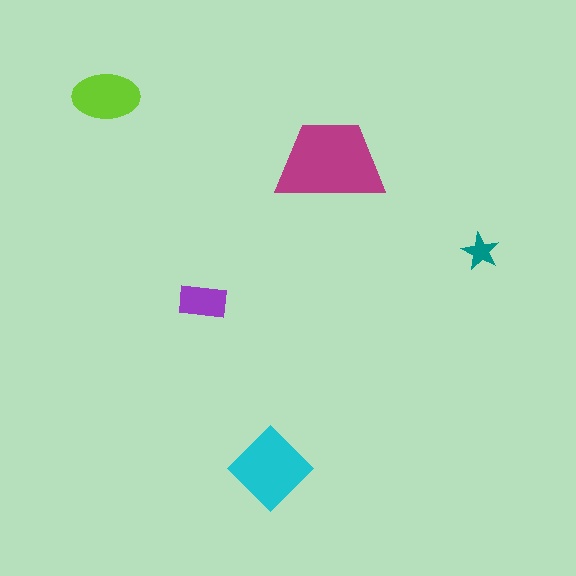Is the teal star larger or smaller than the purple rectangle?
Smaller.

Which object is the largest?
The magenta trapezoid.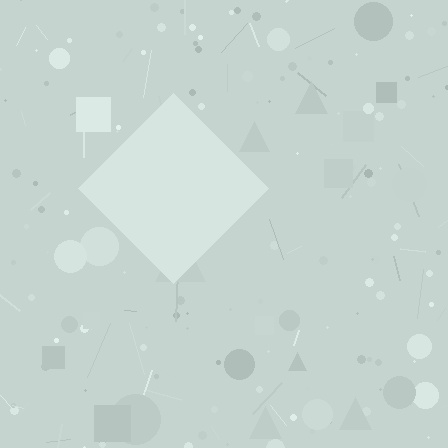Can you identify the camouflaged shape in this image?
The camouflaged shape is a diamond.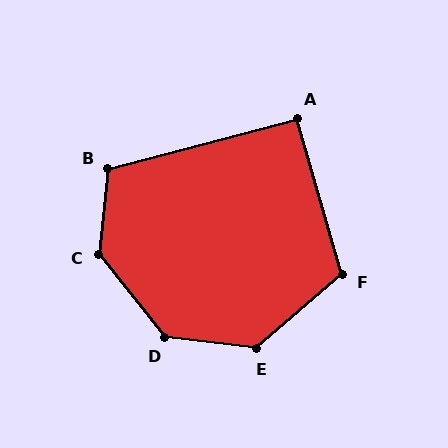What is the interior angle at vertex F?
Approximately 115 degrees (obtuse).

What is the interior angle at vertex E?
Approximately 133 degrees (obtuse).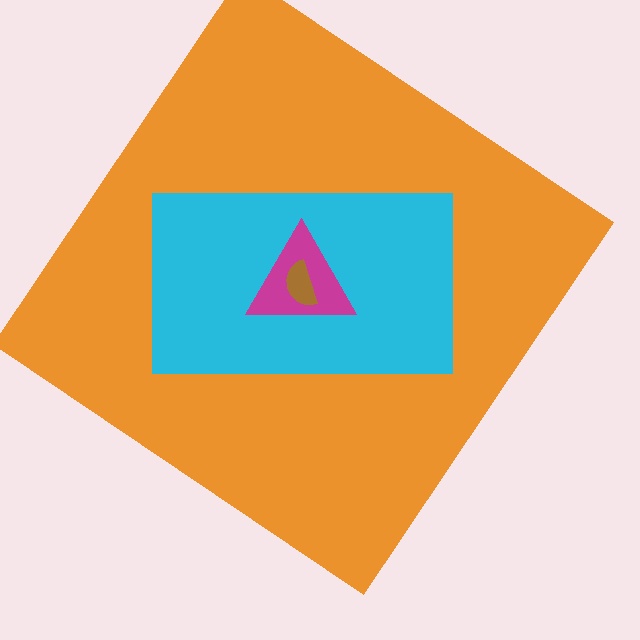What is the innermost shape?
The brown semicircle.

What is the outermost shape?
The orange diamond.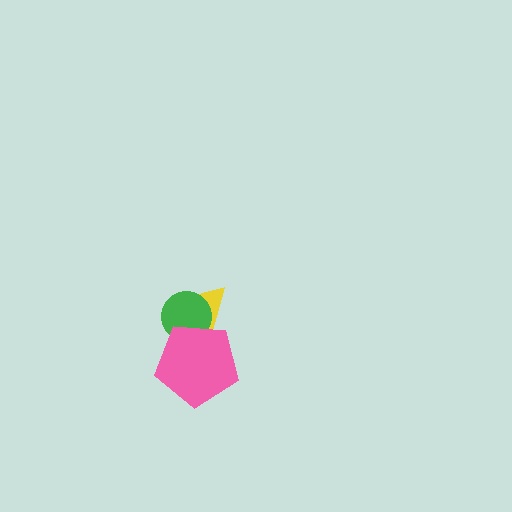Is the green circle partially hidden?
Yes, it is partially covered by another shape.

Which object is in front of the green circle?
The pink pentagon is in front of the green circle.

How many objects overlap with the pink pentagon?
2 objects overlap with the pink pentagon.